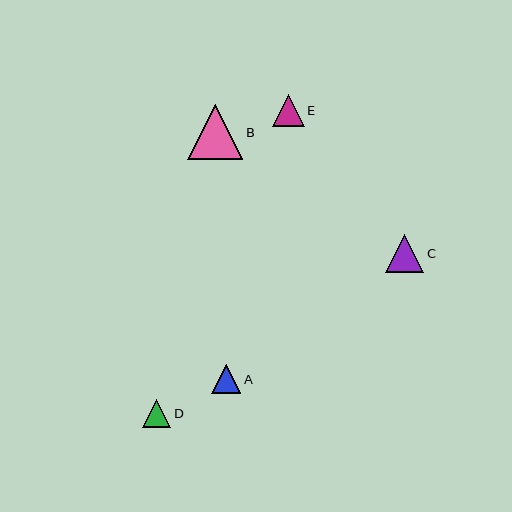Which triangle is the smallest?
Triangle D is the smallest with a size of approximately 28 pixels.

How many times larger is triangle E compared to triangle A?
Triangle E is approximately 1.1 times the size of triangle A.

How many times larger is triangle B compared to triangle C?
Triangle B is approximately 1.4 times the size of triangle C.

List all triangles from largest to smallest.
From largest to smallest: B, C, E, A, D.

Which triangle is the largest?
Triangle B is the largest with a size of approximately 56 pixels.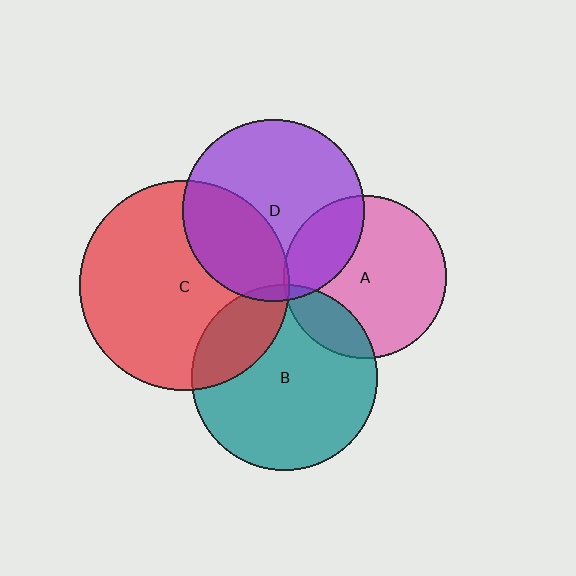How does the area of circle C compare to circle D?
Approximately 1.3 times.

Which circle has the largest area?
Circle C (red).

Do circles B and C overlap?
Yes.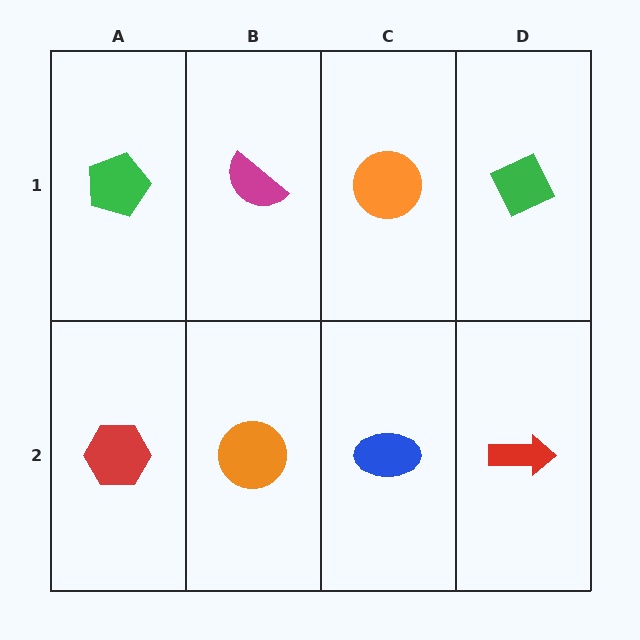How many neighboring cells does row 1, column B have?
3.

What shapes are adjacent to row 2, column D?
A green diamond (row 1, column D), a blue ellipse (row 2, column C).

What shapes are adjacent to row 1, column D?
A red arrow (row 2, column D), an orange circle (row 1, column C).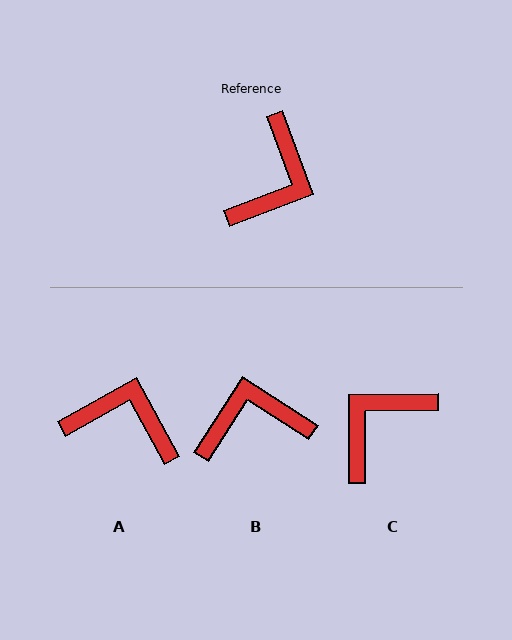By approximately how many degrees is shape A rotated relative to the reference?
Approximately 98 degrees counter-clockwise.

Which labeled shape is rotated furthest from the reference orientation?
C, about 160 degrees away.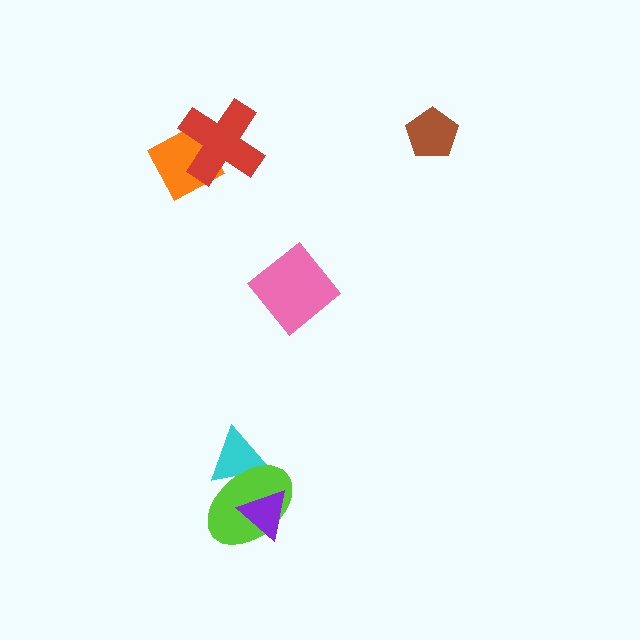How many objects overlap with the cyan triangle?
1 object overlaps with the cyan triangle.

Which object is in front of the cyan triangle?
The lime ellipse is in front of the cyan triangle.